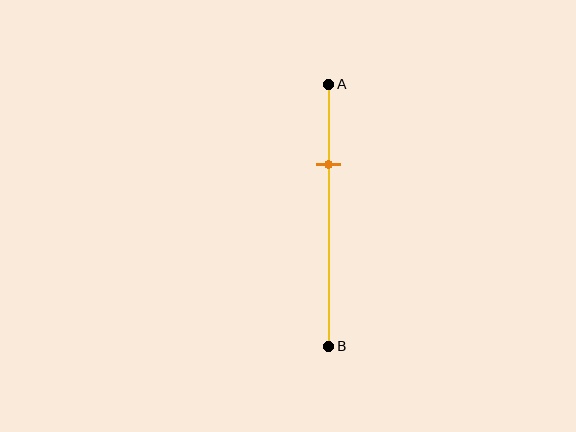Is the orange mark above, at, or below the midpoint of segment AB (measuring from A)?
The orange mark is above the midpoint of segment AB.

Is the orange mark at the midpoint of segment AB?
No, the mark is at about 30% from A, not at the 50% midpoint.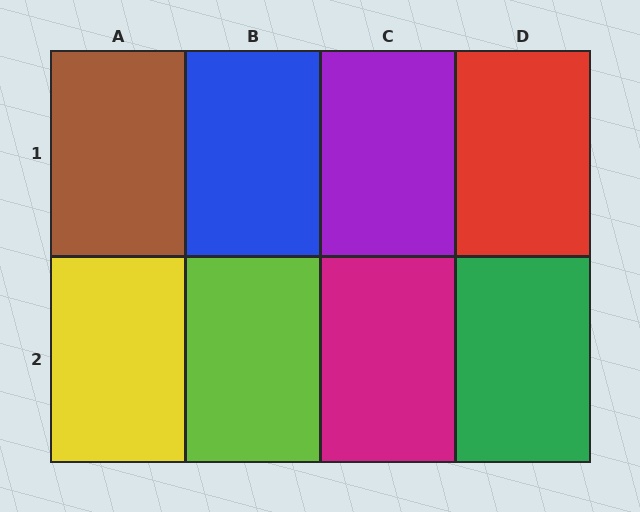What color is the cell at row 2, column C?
Magenta.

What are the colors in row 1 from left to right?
Brown, blue, purple, red.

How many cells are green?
1 cell is green.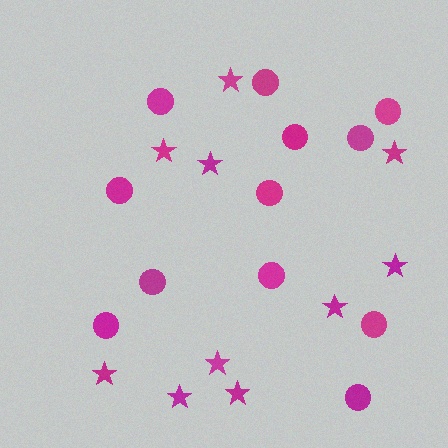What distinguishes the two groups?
There are 2 groups: one group of circles (12) and one group of stars (10).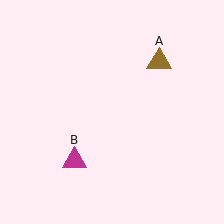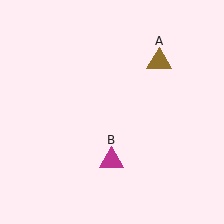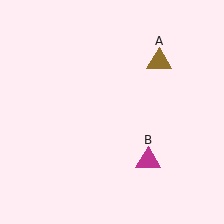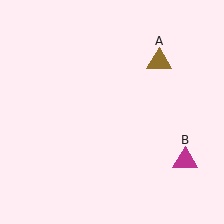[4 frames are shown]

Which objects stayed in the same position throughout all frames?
Brown triangle (object A) remained stationary.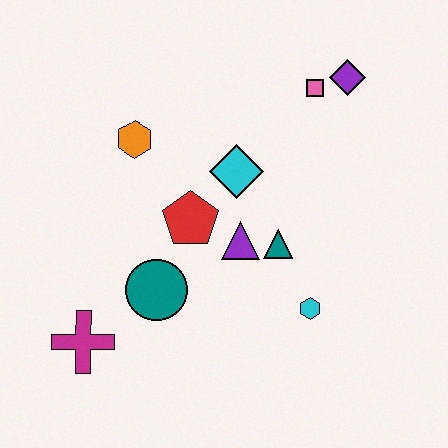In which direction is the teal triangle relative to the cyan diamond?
The teal triangle is below the cyan diamond.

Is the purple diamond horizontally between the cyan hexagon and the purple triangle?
No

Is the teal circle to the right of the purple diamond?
No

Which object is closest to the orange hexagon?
The red pentagon is closest to the orange hexagon.